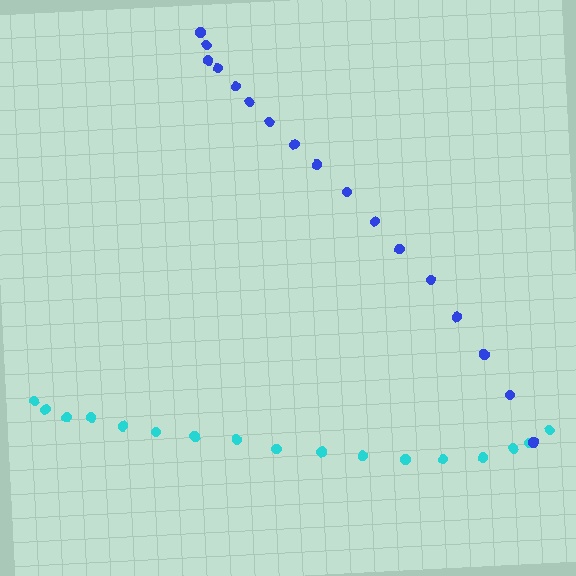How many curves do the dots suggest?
There are 2 distinct paths.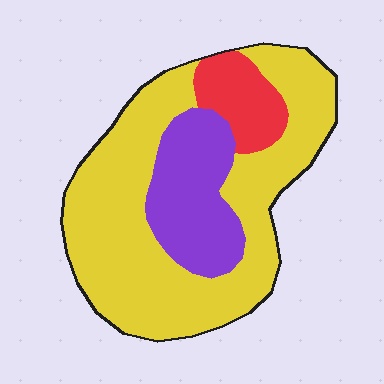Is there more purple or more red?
Purple.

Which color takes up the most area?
Yellow, at roughly 65%.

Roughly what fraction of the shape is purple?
Purple takes up about one fifth (1/5) of the shape.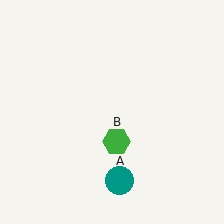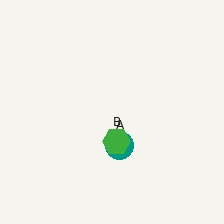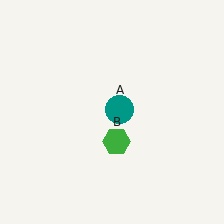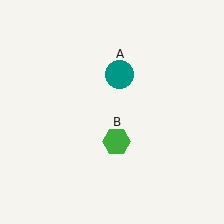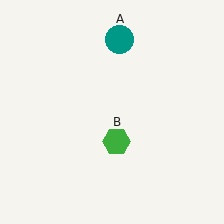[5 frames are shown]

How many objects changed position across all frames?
1 object changed position: teal circle (object A).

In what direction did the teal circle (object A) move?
The teal circle (object A) moved up.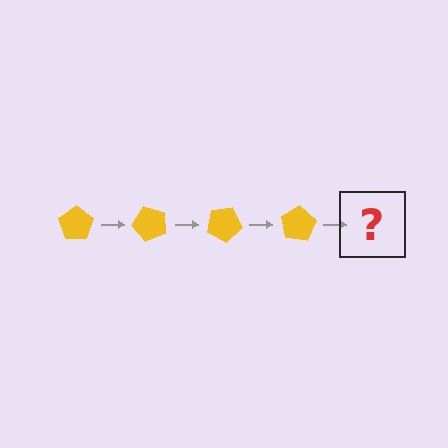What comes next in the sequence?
The next element should be a yellow pentagon rotated 200 degrees.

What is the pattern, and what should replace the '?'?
The pattern is that the pentagon rotates 50 degrees each step. The '?' should be a yellow pentagon rotated 200 degrees.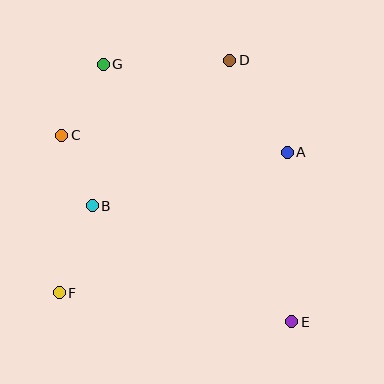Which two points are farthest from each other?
Points E and G are farthest from each other.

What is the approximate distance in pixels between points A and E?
The distance between A and E is approximately 170 pixels.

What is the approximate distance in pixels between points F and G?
The distance between F and G is approximately 233 pixels.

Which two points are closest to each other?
Points B and C are closest to each other.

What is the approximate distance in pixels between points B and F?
The distance between B and F is approximately 93 pixels.